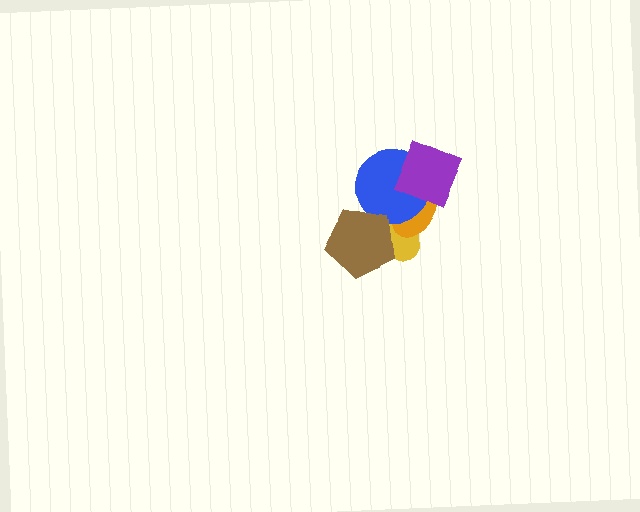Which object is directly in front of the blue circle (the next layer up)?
The purple diamond is directly in front of the blue circle.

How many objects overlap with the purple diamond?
2 objects overlap with the purple diamond.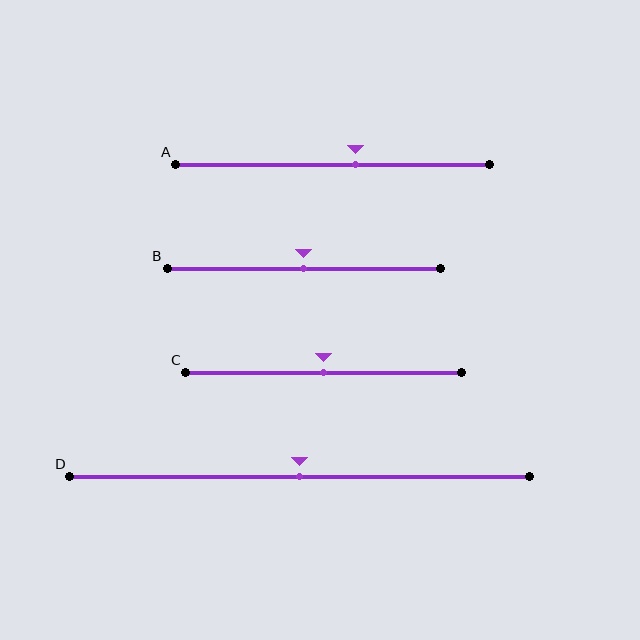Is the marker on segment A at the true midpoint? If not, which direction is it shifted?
No, the marker on segment A is shifted to the right by about 7% of the segment length.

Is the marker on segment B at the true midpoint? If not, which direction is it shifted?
Yes, the marker on segment B is at the true midpoint.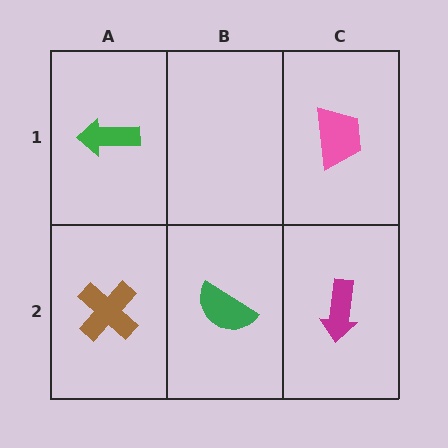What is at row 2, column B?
A green semicircle.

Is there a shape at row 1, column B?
No, that cell is empty.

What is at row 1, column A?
A green arrow.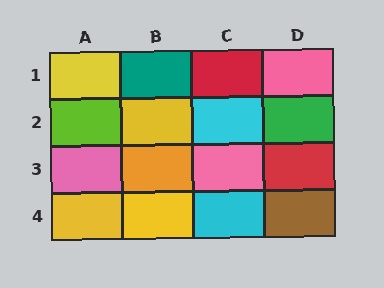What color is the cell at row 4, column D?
Brown.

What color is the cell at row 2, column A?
Lime.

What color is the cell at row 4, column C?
Cyan.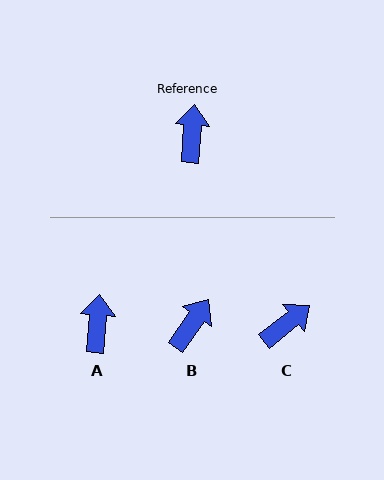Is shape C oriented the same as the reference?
No, it is off by about 47 degrees.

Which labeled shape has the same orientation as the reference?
A.